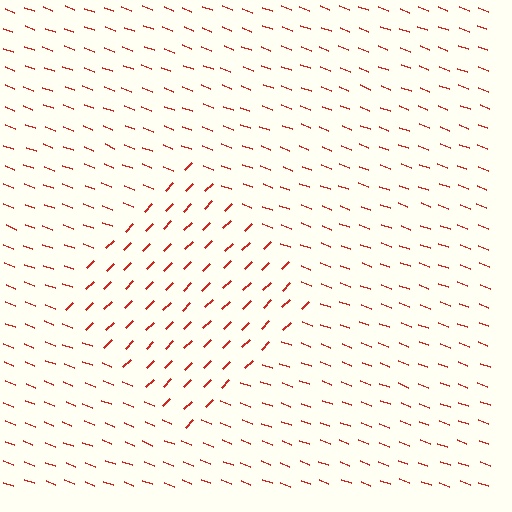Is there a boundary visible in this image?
Yes, there is a texture boundary formed by a change in line orientation.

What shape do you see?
I see a diamond.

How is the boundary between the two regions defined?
The boundary is defined purely by a change in line orientation (approximately 66 degrees difference). All lines are the same color and thickness.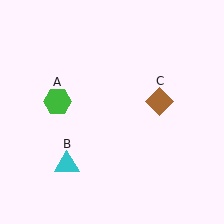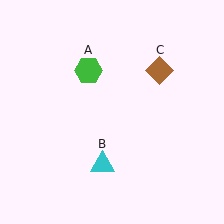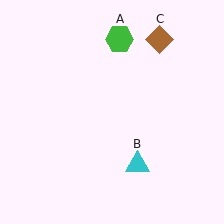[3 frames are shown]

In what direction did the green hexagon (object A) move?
The green hexagon (object A) moved up and to the right.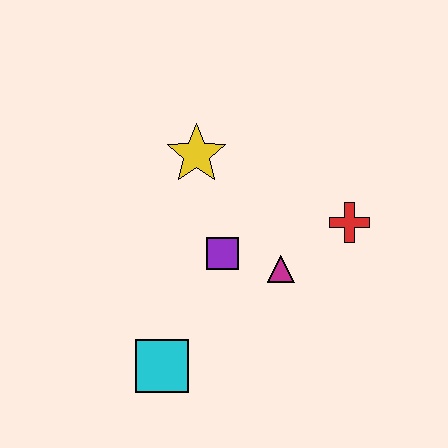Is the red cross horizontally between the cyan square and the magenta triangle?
No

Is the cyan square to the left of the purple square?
Yes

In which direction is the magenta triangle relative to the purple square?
The magenta triangle is to the right of the purple square.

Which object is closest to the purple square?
The magenta triangle is closest to the purple square.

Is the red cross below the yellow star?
Yes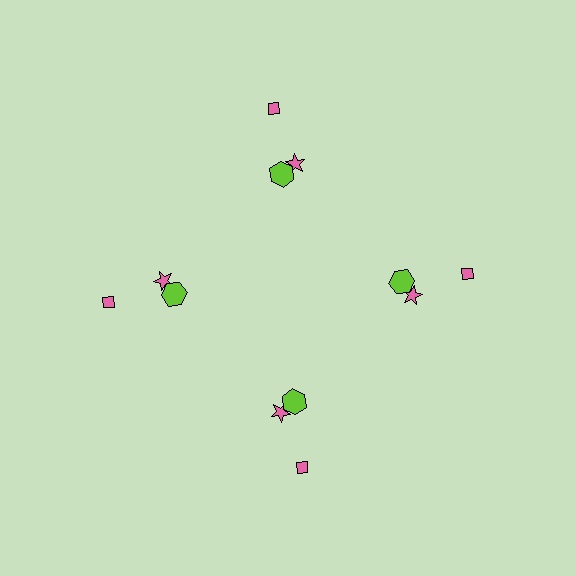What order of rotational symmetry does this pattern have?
This pattern has 4-fold rotational symmetry.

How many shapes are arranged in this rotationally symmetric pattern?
There are 12 shapes, arranged in 4 groups of 3.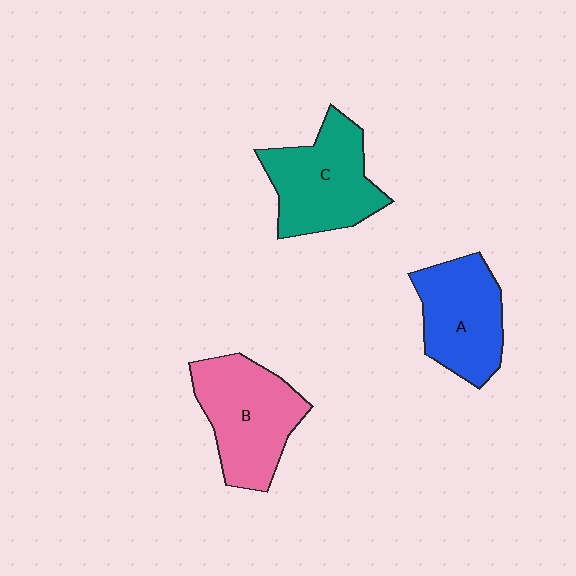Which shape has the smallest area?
Shape A (blue).